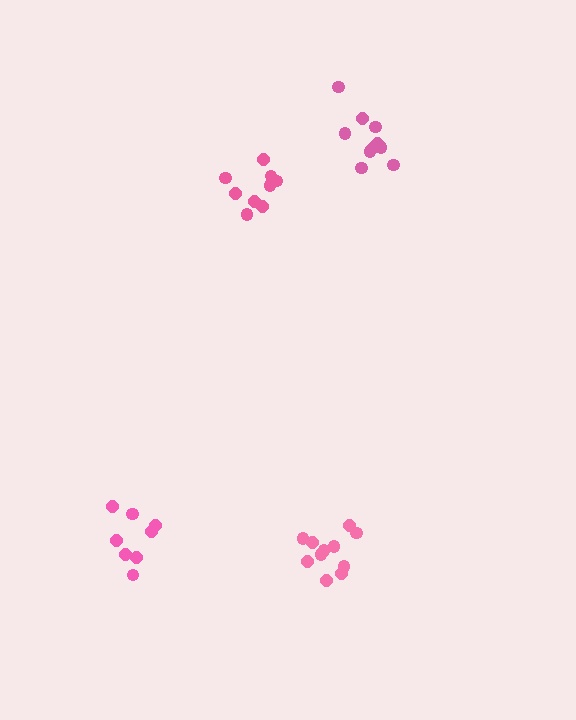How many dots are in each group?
Group 1: 11 dots, Group 2: 8 dots, Group 3: 9 dots, Group 4: 10 dots (38 total).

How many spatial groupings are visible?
There are 4 spatial groupings.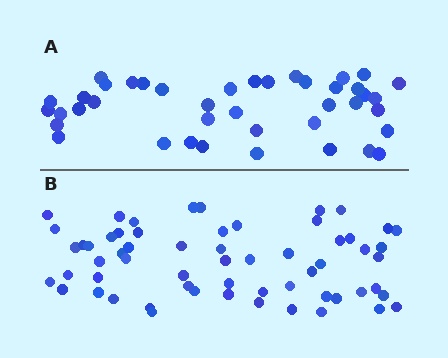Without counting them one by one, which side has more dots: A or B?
Region B (the bottom region) has more dots.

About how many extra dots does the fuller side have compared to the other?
Region B has approximately 20 more dots than region A.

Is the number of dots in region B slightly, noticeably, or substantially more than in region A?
Region B has substantially more. The ratio is roughly 1.5 to 1.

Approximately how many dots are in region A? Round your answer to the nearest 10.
About 40 dots. (The exact count is 41, which rounds to 40.)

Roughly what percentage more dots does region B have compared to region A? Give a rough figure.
About 45% more.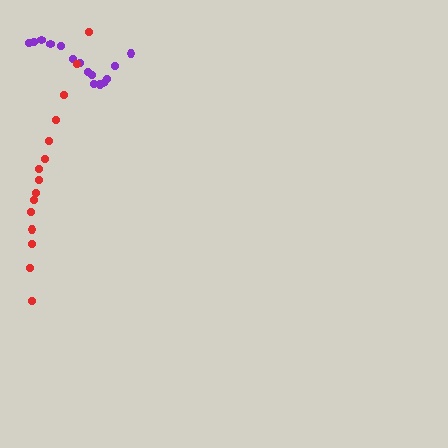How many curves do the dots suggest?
There are 2 distinct paths.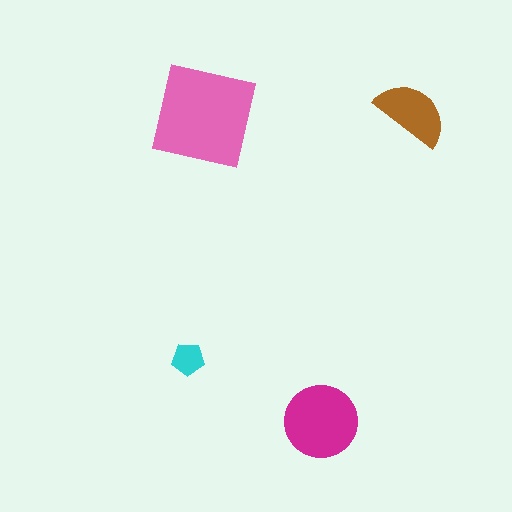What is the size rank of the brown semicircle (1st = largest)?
3rd.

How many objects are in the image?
There are 4 objects in the image.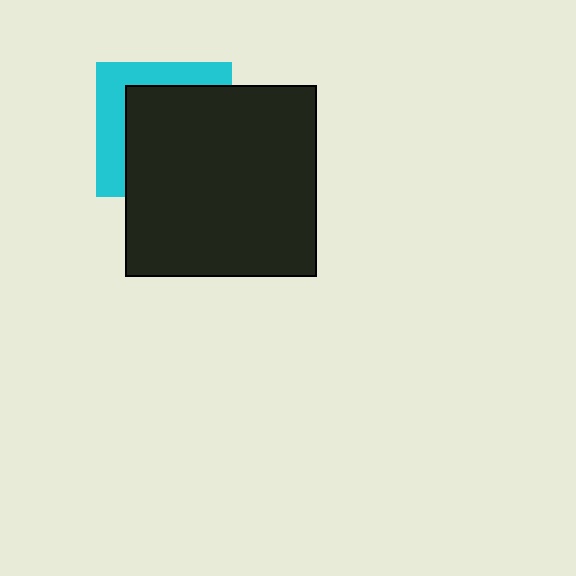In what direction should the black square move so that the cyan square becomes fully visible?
The black square should move toward the lower-right. That is the shortest direction to clear the overlap and leave the cyan square fully visible.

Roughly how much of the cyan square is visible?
A small part of it is visible (roughly 36%).